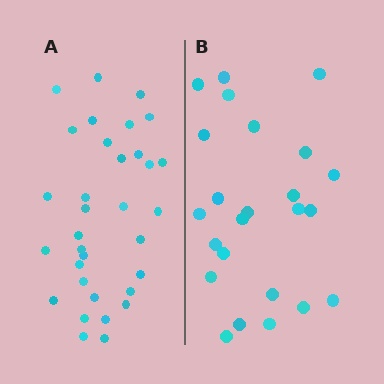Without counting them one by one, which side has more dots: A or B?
Region A (the left region) has more dots.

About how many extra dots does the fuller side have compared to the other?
Region A has roughly 8 or so more dots than region B.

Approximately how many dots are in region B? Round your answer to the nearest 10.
About 20 dots. (The exact count is 24, which rounds to 20.)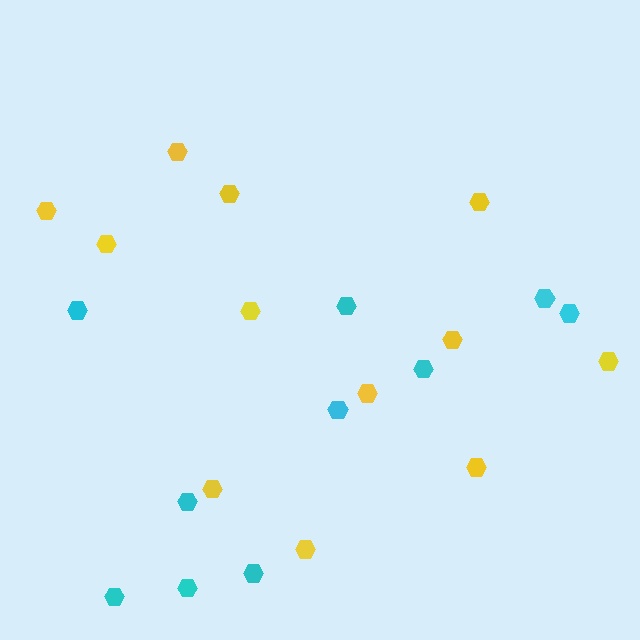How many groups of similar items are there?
There are 2 groups: one group of yellow hexagons (12) and one group of cyan hexagons (10).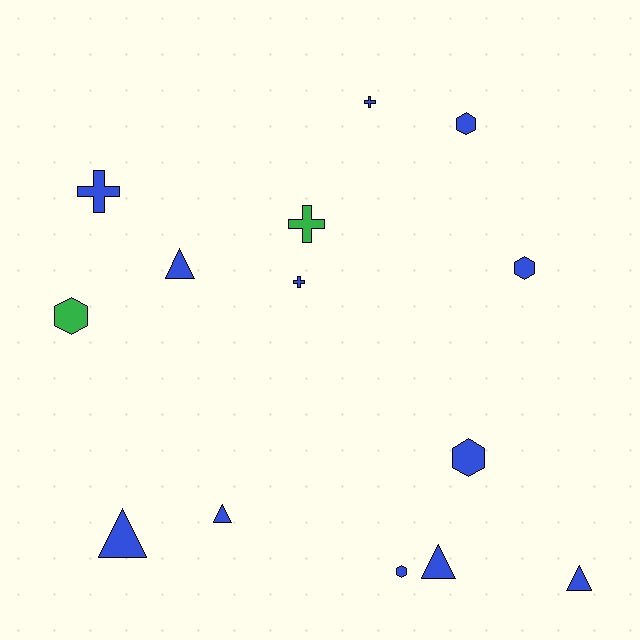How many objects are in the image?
There are 14 objects.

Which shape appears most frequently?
Triangle, with 5 objects.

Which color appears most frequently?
Blue, with 12 objects.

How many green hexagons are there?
There is 1 green hexagon.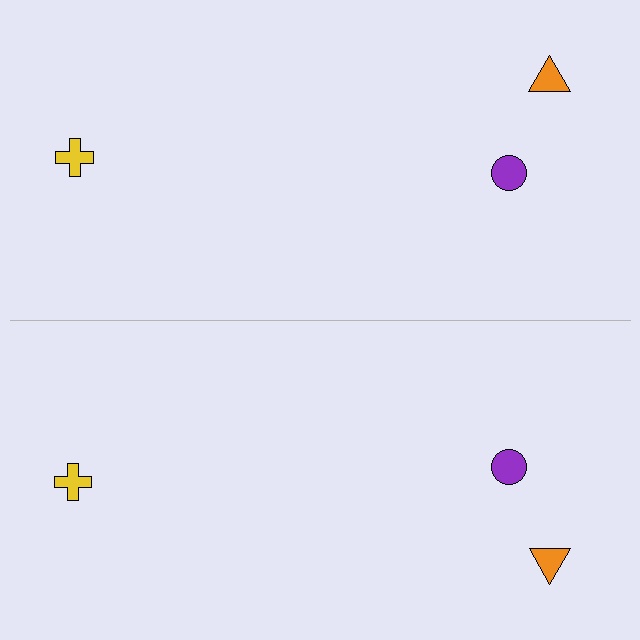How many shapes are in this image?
There are 6 shapes in this image.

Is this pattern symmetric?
Yes, this pattern has bilateral (reflection) symmetry.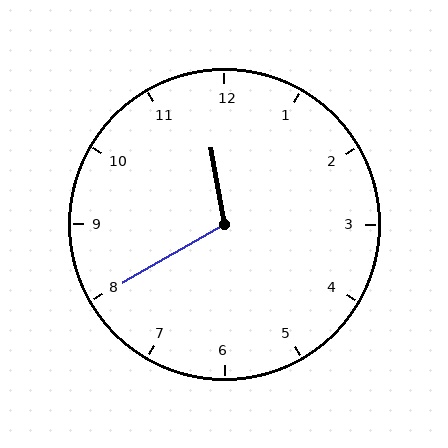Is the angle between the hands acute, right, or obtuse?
It is obtuse.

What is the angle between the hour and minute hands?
Approximately 110 degrees.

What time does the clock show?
11:40.